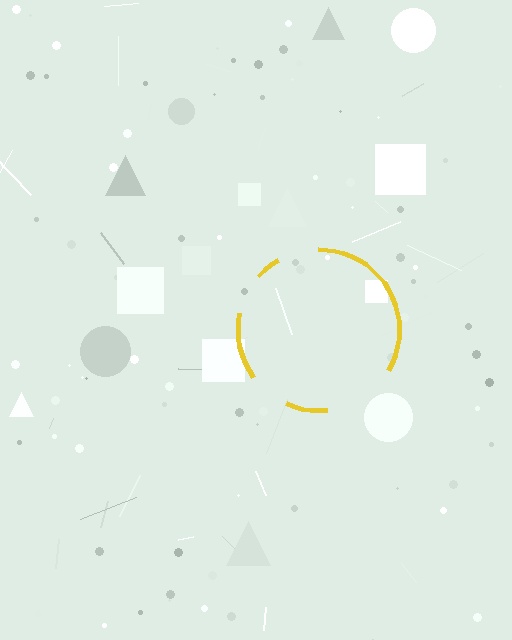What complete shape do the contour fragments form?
The contour fragments form a circle.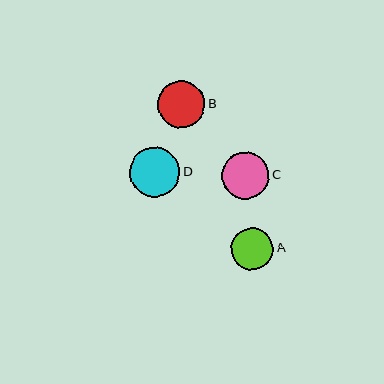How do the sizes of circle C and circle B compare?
Circle C and circle B are approximately the same size.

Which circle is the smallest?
Circle A is the smallest with a size of approximately 43 pixels.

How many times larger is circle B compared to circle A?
Circle B is approximately 1.1 times the size of circle A.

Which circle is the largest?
Circle D is the largest with a size of approximately 50 pixels.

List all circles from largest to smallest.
From largest to smallest: D, C, B, A.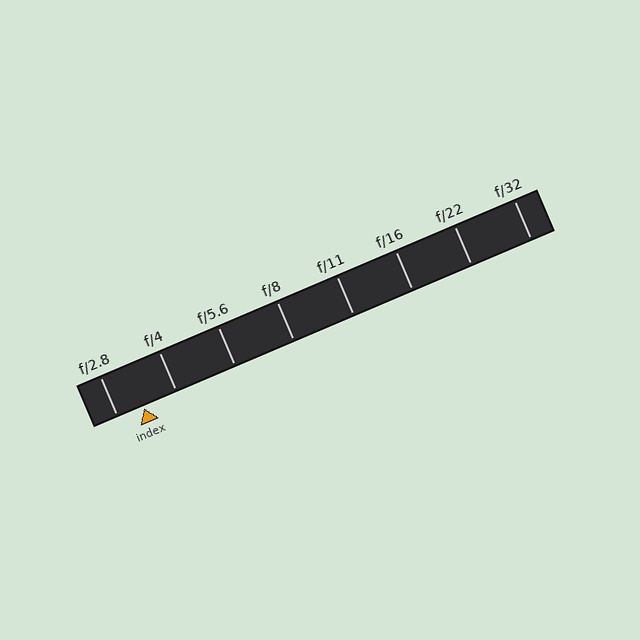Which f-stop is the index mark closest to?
The index mark is closest to f/2.8.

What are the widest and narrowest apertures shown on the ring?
The widest aperture shown is f/2.8 and the narrowest is f/32.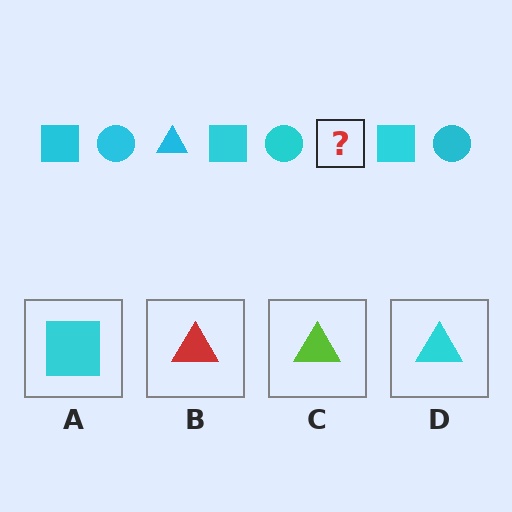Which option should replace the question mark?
Option D.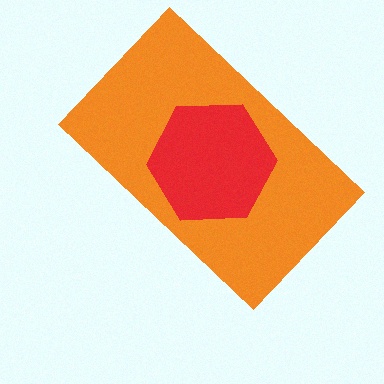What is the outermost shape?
The orange rectangle.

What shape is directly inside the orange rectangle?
The red hexagon.